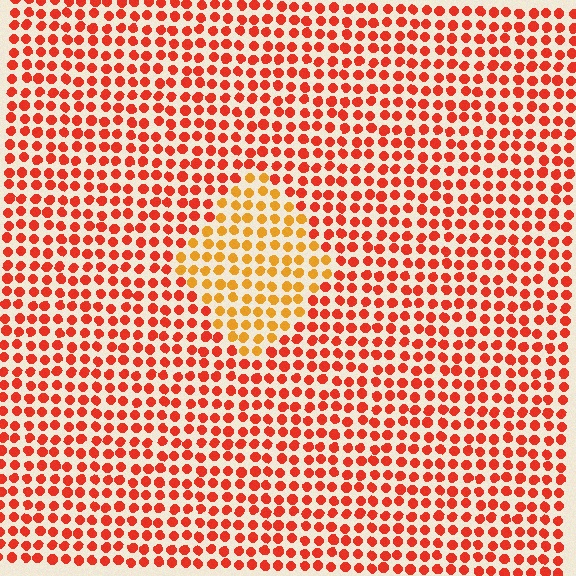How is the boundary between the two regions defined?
The boundary is defined purely by a slight shift in hue (about 34 degrees). Spacing, size, and orientation are identical on both sides.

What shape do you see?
I see a diamond.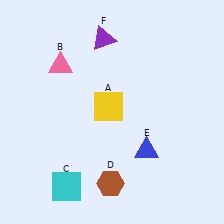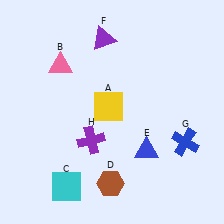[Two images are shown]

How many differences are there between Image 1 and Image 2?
There are 2 differences between the two images.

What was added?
A blue cross (G), a purple cross (H) were added in Image 2.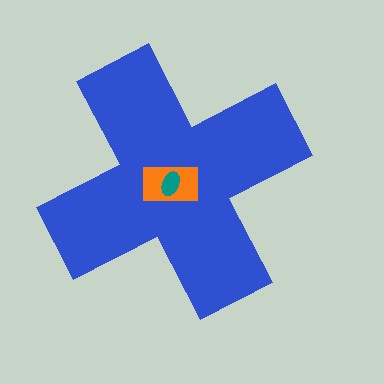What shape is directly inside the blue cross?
The orange rectangle.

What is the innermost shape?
The teal ellipse.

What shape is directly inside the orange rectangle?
The teal ellipse.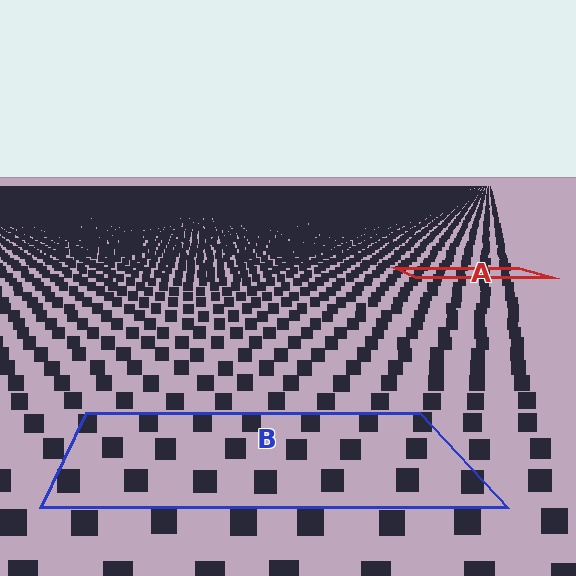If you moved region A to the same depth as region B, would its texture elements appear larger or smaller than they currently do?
They would appear larger. At a closer depth, the same texture elements are projected at a bigger on-screen size.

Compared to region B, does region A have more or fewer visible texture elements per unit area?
Region A has more texture elements per unit area — they are packed more densely because it is farther away.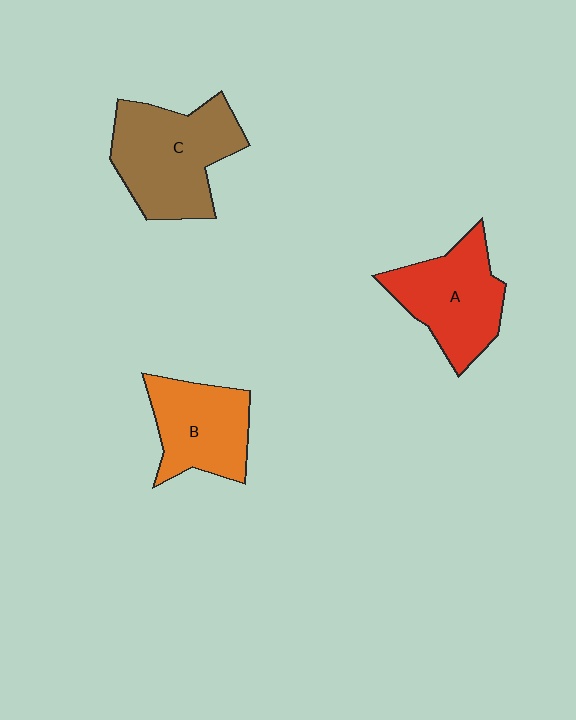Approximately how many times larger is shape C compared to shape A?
Approximately 1.2 times.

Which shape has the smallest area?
Shape B (orange).